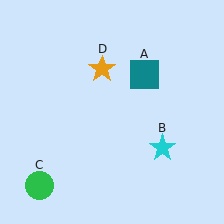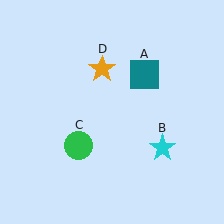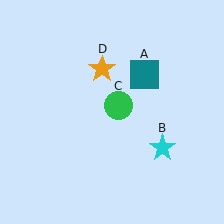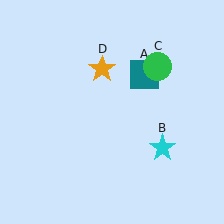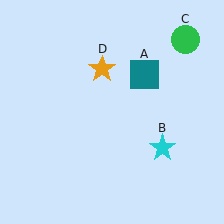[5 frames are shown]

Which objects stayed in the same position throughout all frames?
Teal square (object A) and cyan star (object B) and orange star (object D) remained stationary.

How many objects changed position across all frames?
1 object changed position: green circle (object C).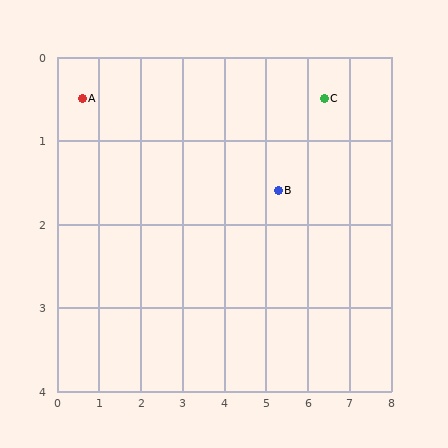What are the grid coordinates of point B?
Point B is at approximately (5.3, 1.6).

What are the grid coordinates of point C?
Point C is at approximately (6.4, 0.5).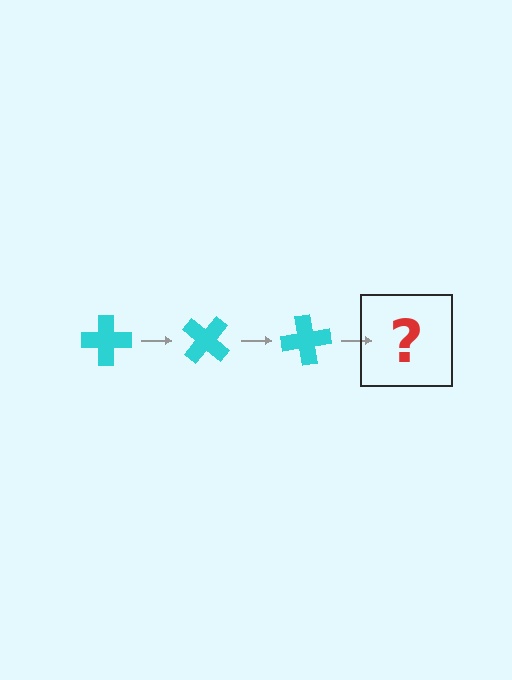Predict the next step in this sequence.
The next step is a cyan cross rotated 120 degrees.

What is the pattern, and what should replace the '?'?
The pattern is that the cross rotates 40 degrees each step. The '?' should be a cyan cross rotated 120 degrees.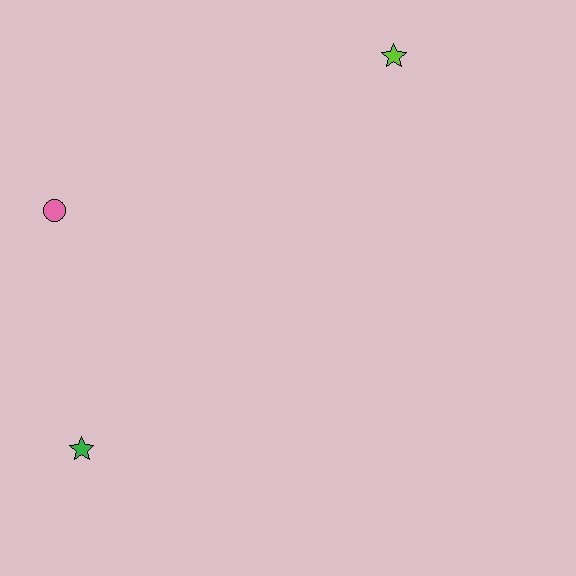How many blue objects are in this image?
There are no blue objects.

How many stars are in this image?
There are 2 stars.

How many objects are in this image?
There are 3 objects.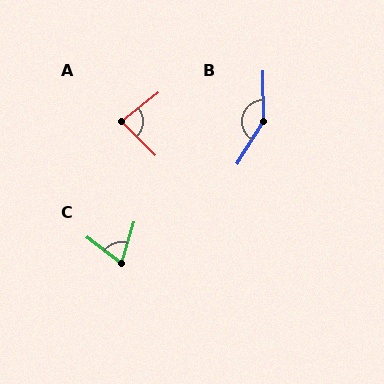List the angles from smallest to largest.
C (70°), A (84°), B (148°).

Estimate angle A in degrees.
Approximately 84 degrees.